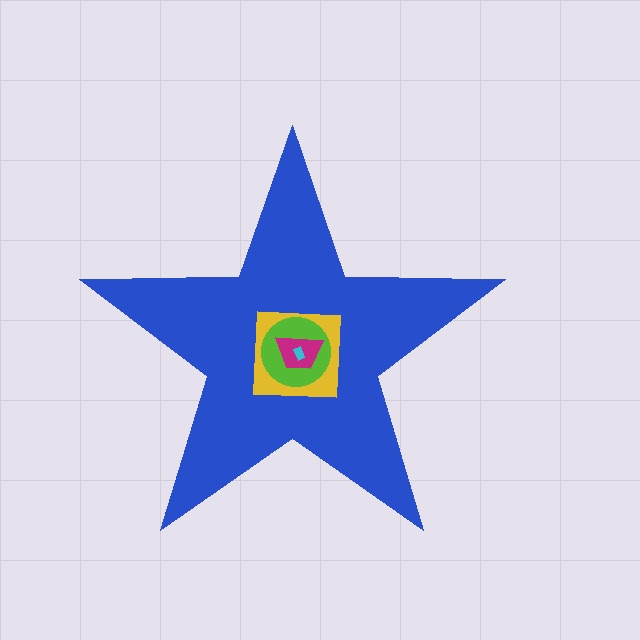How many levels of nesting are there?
5.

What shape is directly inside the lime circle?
The magenta trapezoid.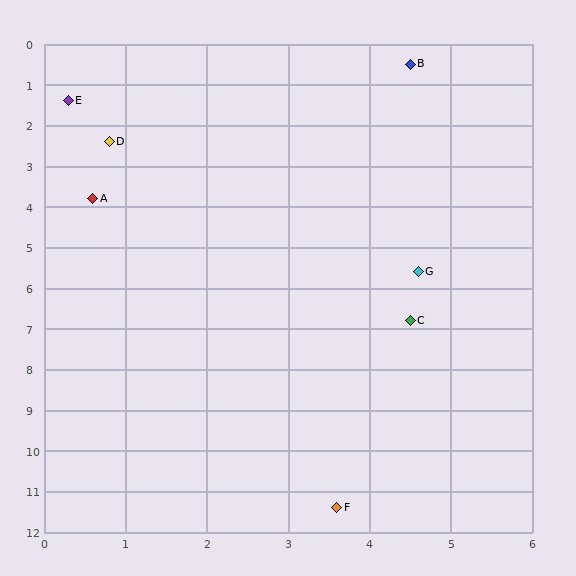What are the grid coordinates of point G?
Point G is at approximately (4.6, 5.6).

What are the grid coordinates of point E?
Point E is at approximately (0.3, 1.4).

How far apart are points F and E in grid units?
Points F and E are about 10.5 grid units apart.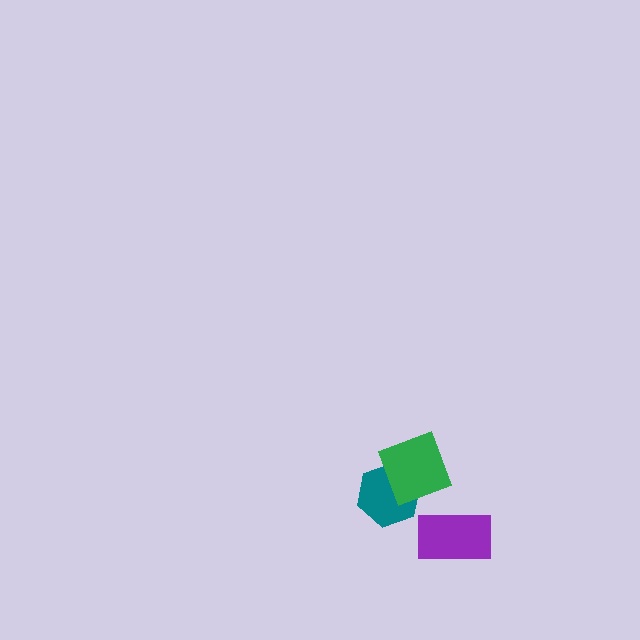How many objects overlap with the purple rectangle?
0 objects overlap with the purple rectangle.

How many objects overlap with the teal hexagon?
1 object overlaps with the teal hexagon.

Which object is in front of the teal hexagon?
The green diamond is in front of the teal hexagon.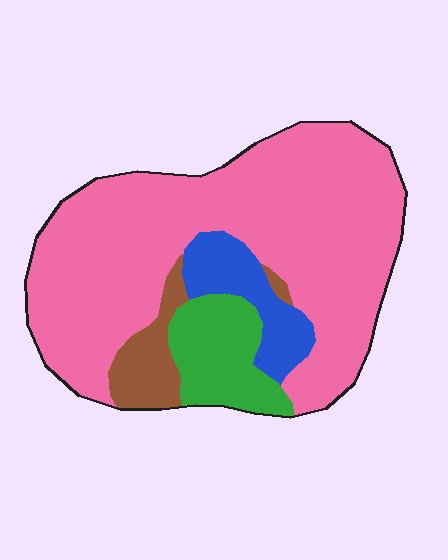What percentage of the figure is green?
Green covers about 10% of the figure.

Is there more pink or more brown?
Pink.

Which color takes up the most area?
Pink, at roughly 70%.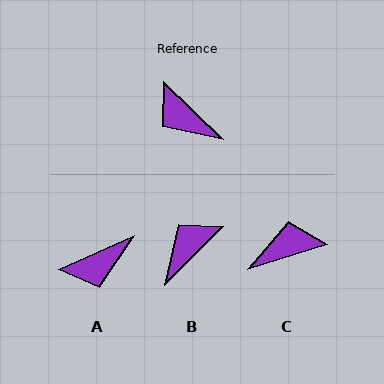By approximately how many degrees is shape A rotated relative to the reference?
Approximately 68 degrees counter-clockwise.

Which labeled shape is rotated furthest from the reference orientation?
C, about 119 degrees away.